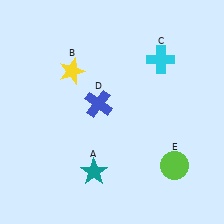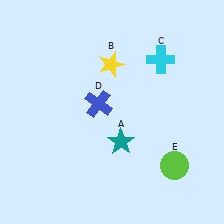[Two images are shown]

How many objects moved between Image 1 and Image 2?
2 objects moved between the two images.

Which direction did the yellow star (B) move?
The yellow star (B) moved right.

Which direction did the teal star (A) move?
The teal star (A) moved up.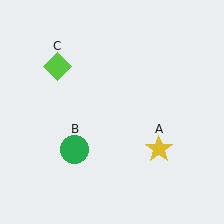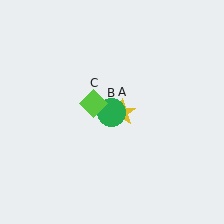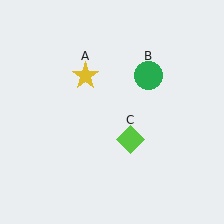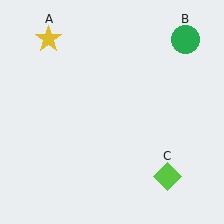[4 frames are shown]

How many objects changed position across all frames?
3 objects changed position: yellow star (object A), green circle (object B), lime diamond (object C).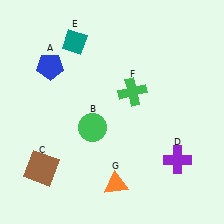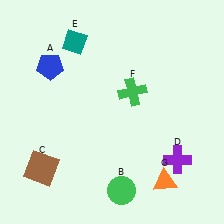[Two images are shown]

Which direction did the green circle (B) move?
The green circle (B) moved down.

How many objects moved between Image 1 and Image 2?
2 objects moved between the two images.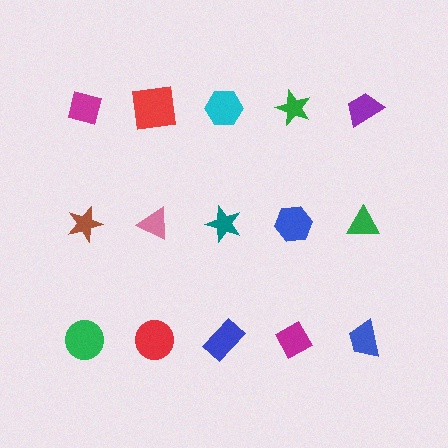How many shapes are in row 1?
5 shapes.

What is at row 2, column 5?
A green triangle.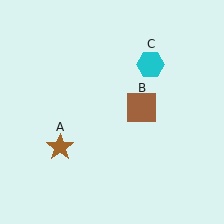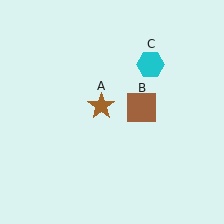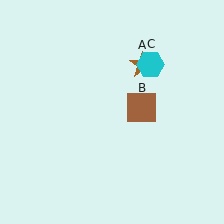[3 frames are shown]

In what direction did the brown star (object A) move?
The brown star (object A) moved up and to the right.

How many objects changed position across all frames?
1 object changed position: brown star (object A).